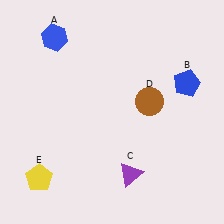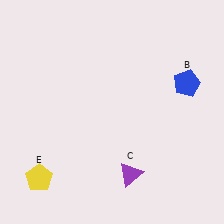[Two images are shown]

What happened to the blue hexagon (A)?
The blue hexagon (A) was removed in Image 2. It was in the top-left area of Image 1.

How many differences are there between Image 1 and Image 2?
There are 2 differences between the two images.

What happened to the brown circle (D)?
The brown circle (D) was removed in Image 2. It was in the top-right area of Image 1.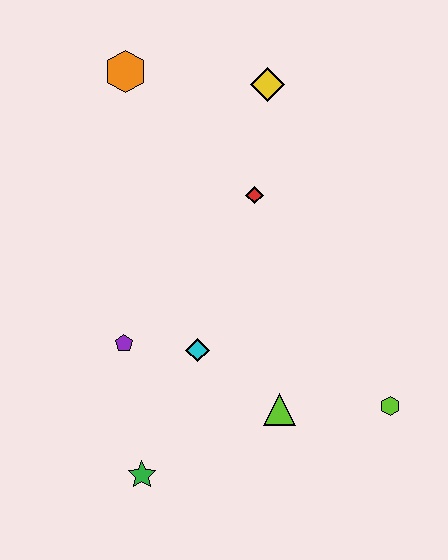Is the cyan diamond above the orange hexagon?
No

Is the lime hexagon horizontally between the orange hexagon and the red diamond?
No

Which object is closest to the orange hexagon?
The yellow diamond is closest to the orange hexagon.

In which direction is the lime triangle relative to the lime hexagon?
The lime triangle is to the left of the lime hexagon.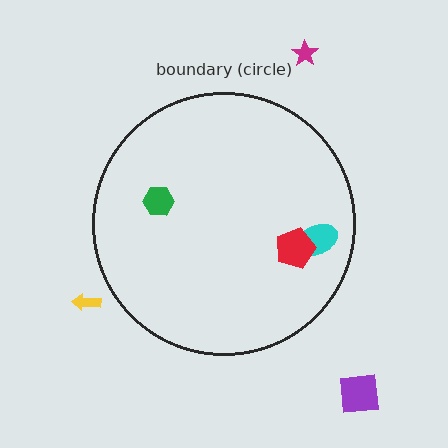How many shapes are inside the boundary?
3 inside, 3 outside.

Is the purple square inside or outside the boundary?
Outside.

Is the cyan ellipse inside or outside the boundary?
Inside.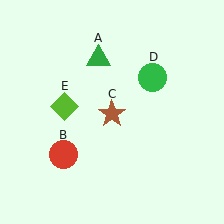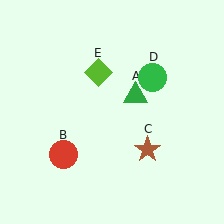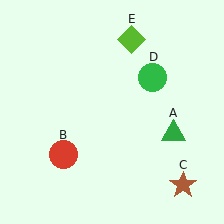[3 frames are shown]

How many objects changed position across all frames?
3 objects changed position: green triangle (object A), brown star (object C), lime diamond (object E).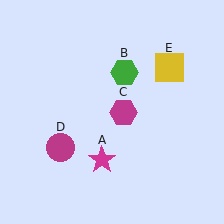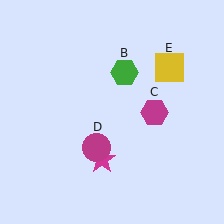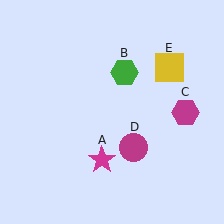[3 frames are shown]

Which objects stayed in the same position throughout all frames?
Magenta star (object A) and green hexagon (object B) and yellow square (object E) remained stationary.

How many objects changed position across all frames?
2 objects changed position: magenta hexagon (object C), magenta circle (object D).